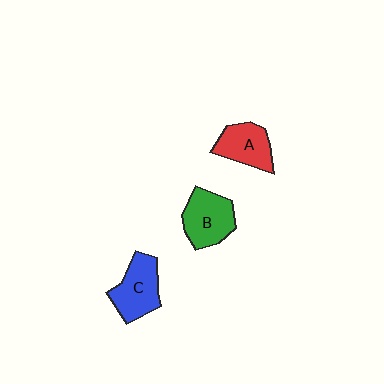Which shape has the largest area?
Shape B (green).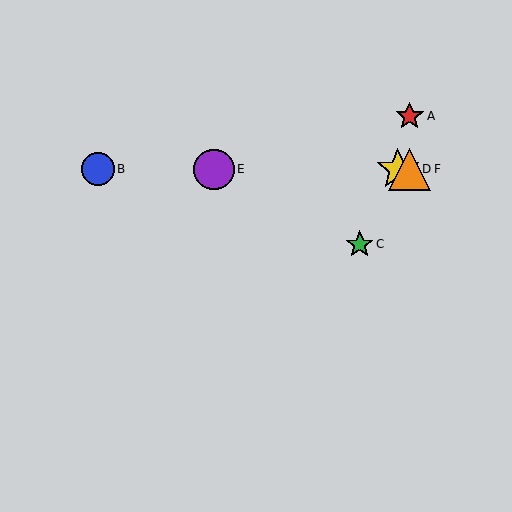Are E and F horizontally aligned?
Yes, both are at y≈169.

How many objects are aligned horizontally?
4 objects (B, D, E, F) are aligned horizontally.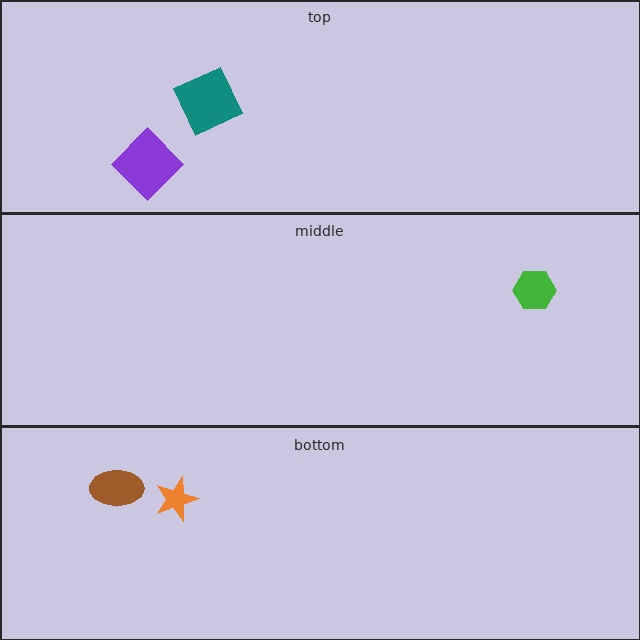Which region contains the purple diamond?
The top region.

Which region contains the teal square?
The top region.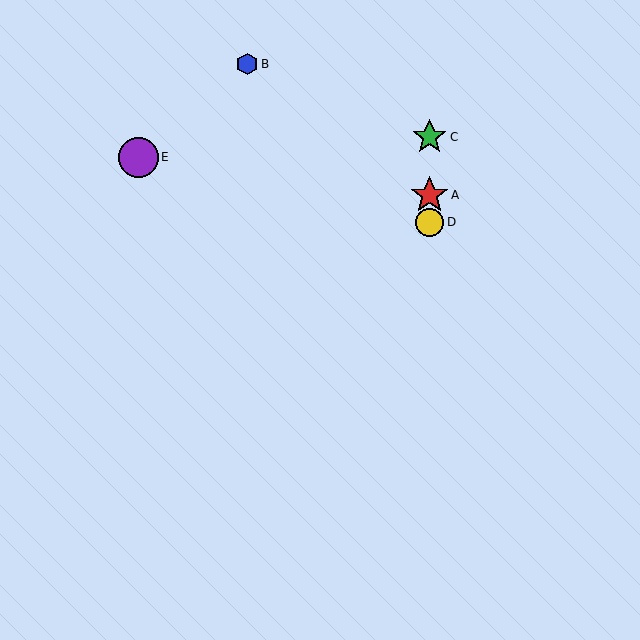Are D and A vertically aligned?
Yes, both are at x≈429.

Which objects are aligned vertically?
Objects A, C, D are aligned vertically.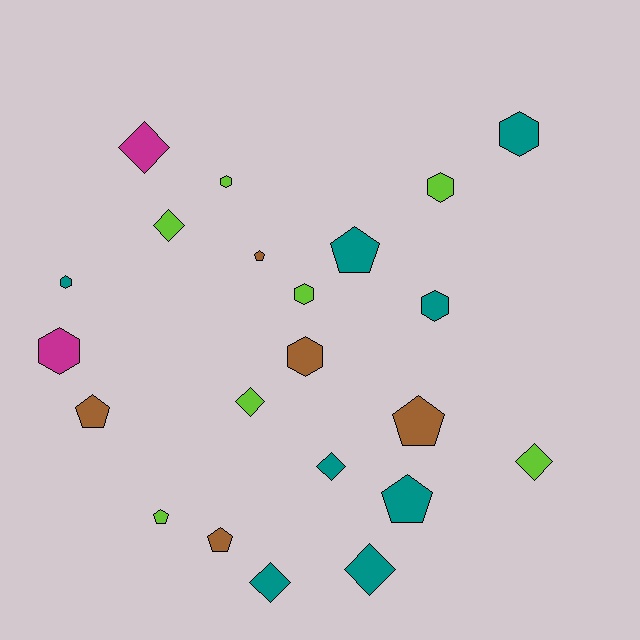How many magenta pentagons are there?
There are no magenta pentagons.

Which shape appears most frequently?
Hexagon, with 8 objects.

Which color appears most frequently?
Teal, with 8 objects.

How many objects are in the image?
There are 22 objects.